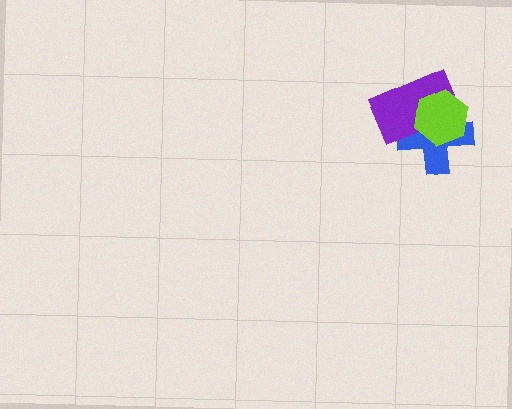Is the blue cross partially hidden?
Yes, it is partially covered by another shape.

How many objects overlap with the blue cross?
2 objects overlap with the blue cross.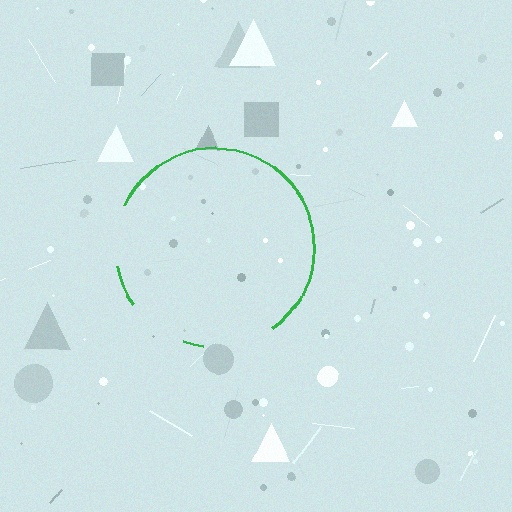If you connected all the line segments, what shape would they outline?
They would outline a circle.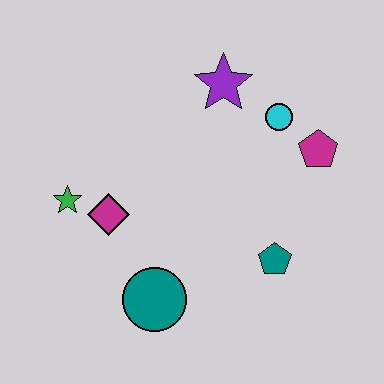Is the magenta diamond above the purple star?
No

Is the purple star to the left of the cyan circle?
Yes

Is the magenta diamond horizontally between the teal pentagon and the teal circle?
No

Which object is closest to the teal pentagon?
The magenta pentagon is closest to the teal pentagon.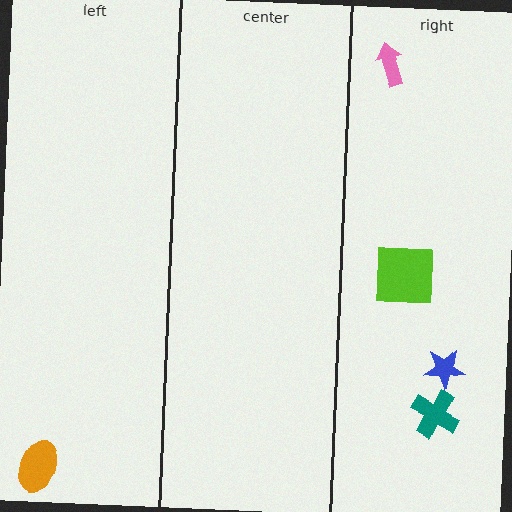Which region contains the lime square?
The right region.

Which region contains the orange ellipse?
The left region.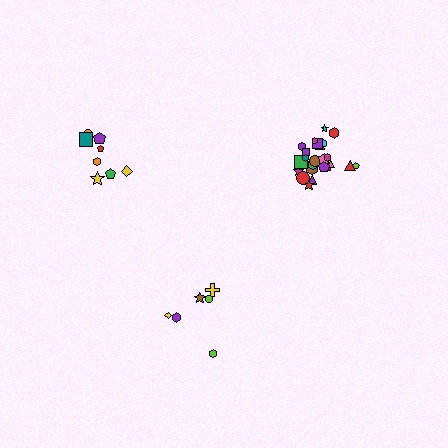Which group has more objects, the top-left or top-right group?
The top-right group.